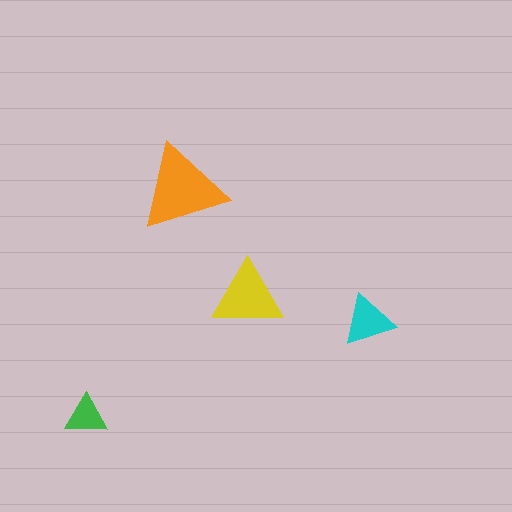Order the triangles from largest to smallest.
the orange one, the yellow one, the cyan one, the green one.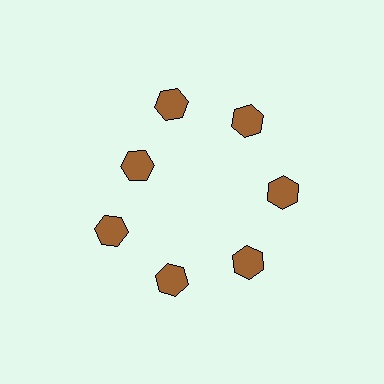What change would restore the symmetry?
The symmetry would be restored by moving it outward, back onto the ring so that all 7 hexagons sit at equal angles and equal distance from the center.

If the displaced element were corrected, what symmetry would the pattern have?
It would have 7-fold rotational symmetry — the pattern would map onto itself every 51 degrees.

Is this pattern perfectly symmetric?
No. The 7 brown hexagons are arranged in a ring, but one element near the 10 o'clock position is pulled inward toward the center, breaking the 7-fold rotational symmetry.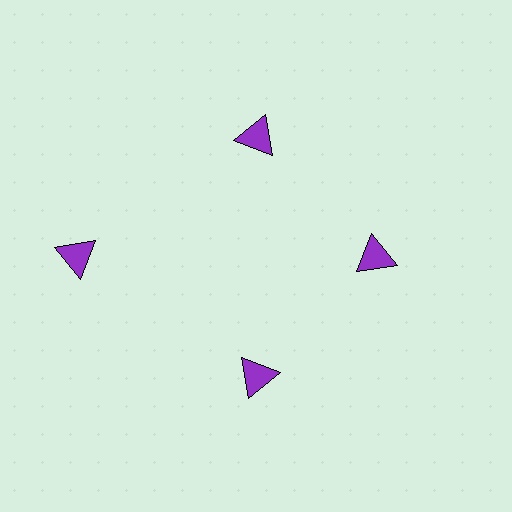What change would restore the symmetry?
The symmetry would be restored by moving it inward, back onto the ring so that all 4 triangles sit at equal angles and equal distance from the center.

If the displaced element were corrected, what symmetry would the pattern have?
It would have 4-fold rotational symmetry — the pattern would map onto itself every 90 degrees.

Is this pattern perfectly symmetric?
No. The 4 purple triangles are arranged in a ring, but one element near the 9 o'clock position is pushed outward from the center, breaking the 4-fold rotational symmetry.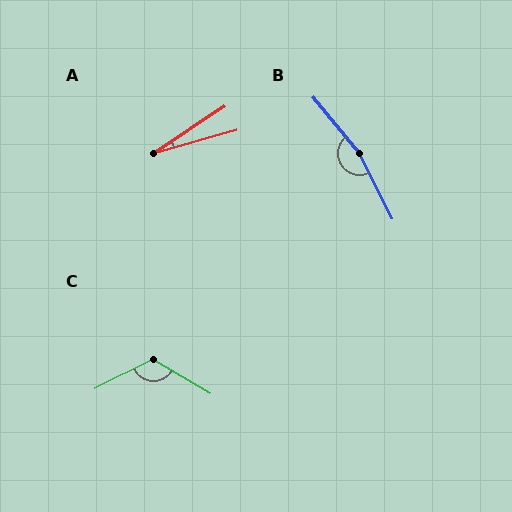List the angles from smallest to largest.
A (18°), C (122°), B (167°).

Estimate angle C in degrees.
Approximately 122 degrees.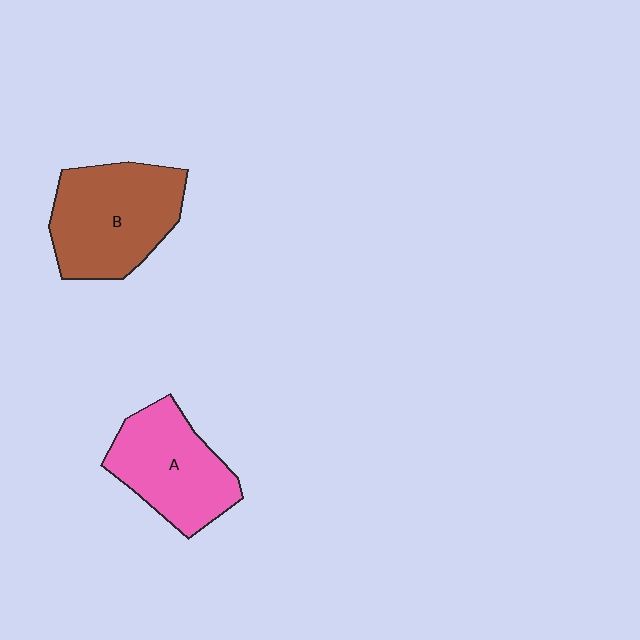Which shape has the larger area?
Shape B (brown).